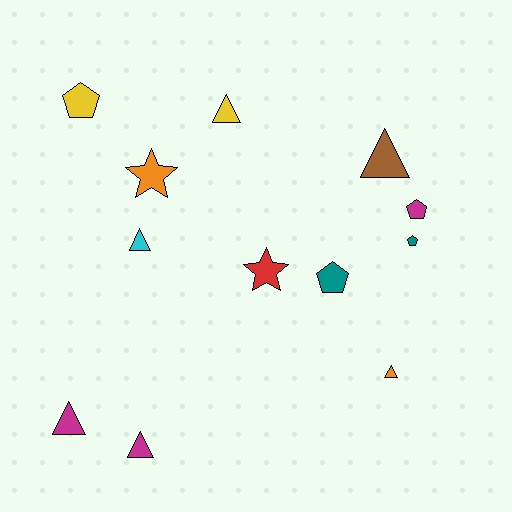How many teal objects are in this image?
There are 2 teal objects.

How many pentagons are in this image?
There are 4 pentagons.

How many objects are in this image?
There are 12 objects.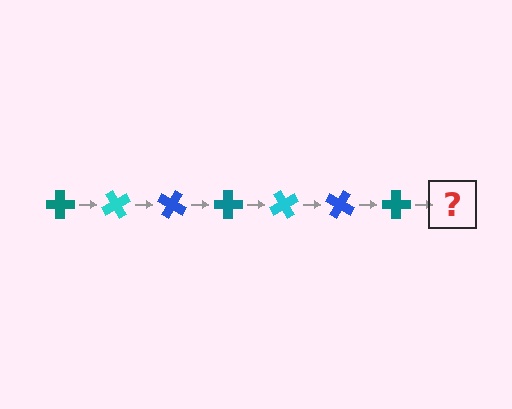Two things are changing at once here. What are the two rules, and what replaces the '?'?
The two rules are that it rotates 60 degrees each step and the color cycles through teal, cyan, and blue. The '?' should be a cyan cross, rotated 420 degrees from the start.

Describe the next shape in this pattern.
It should be a cyan cross, rotated 420 degrees from the start.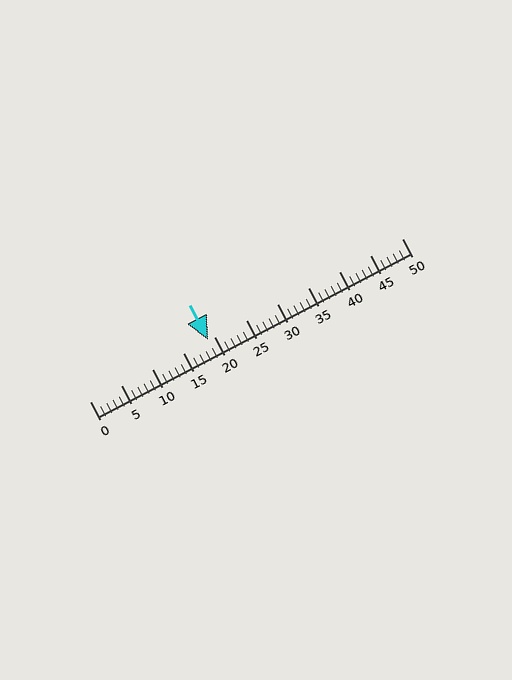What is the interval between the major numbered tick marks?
The major tick marks are spaced 5 units apart.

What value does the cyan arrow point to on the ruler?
The cyan arrow points to approximately 19.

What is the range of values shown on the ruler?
The ruler shows values from 0 to 50.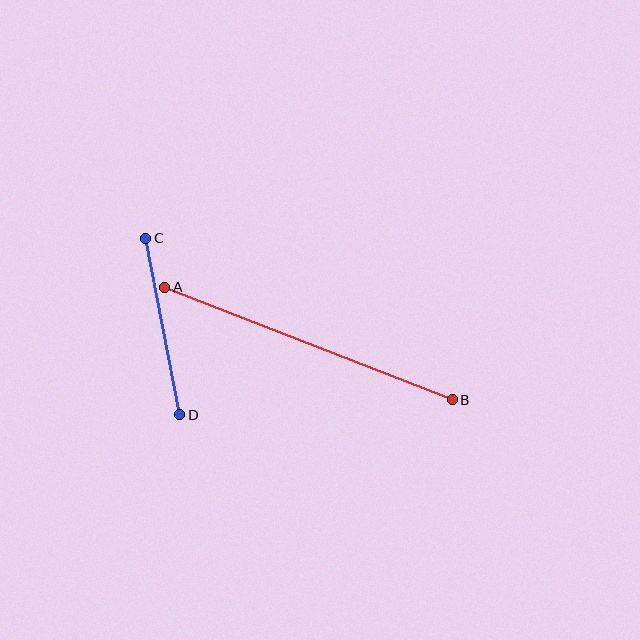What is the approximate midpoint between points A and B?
The midpoint is at approximately (309, 343) pixels.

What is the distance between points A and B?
The distance is approximately 309 pixels.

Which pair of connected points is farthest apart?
Points A and B are farthest apart.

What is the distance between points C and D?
The distance is approximately 180 pixels.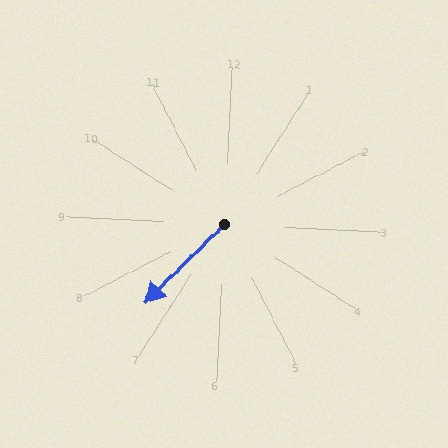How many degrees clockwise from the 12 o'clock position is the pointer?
Approximately 223 degrees.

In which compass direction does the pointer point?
Southwest.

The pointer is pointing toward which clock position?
Roughly 7 o'clock.